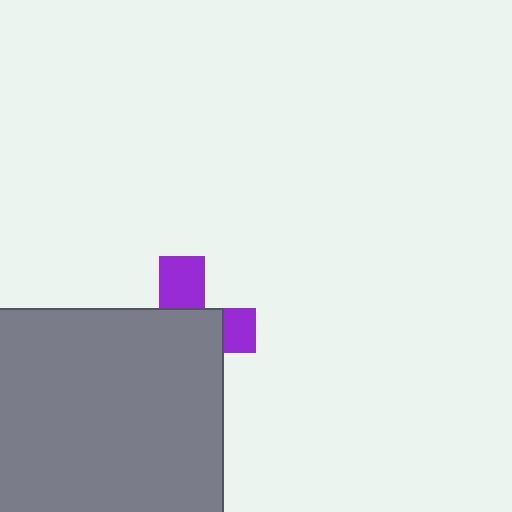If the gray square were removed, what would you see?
You would see the complete purple cross.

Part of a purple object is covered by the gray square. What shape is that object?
It is a cross.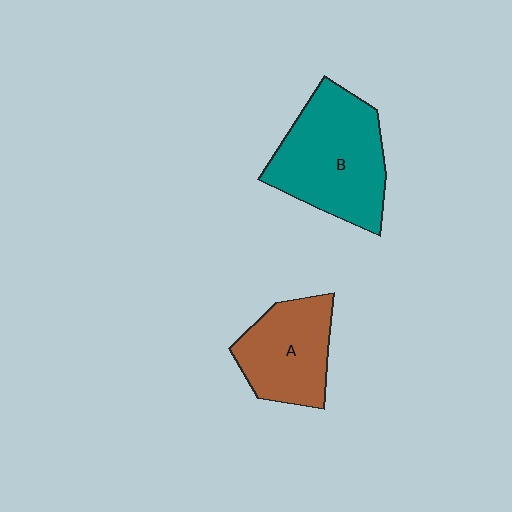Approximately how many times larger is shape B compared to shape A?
Approximately 1.4 times.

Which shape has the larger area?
Shape B (teal).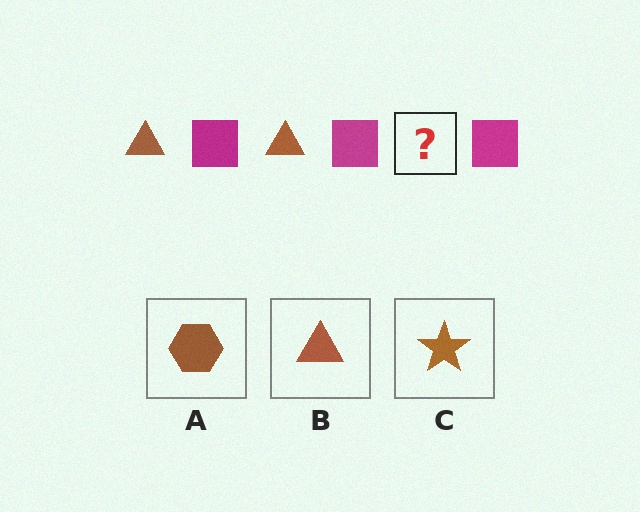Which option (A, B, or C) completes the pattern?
B.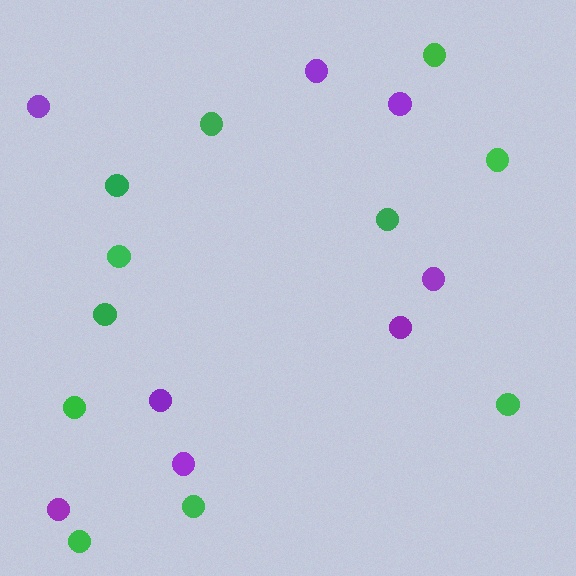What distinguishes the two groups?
There are 2 groups: one group of purple circles (8) and one group of green circles (11).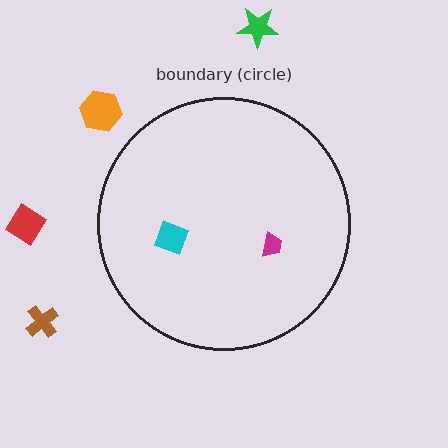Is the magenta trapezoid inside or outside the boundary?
Inside.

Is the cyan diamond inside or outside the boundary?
Inside.